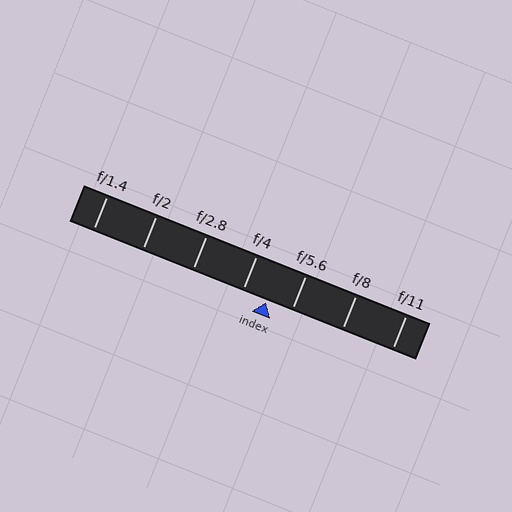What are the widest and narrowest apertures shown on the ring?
The widest aperture shown is f/1.4 and the narrowest is f/11.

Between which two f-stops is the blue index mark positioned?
The index mark is between f/4 and f/5.6.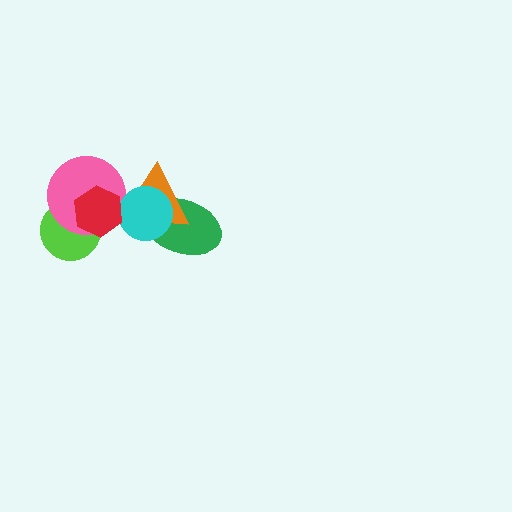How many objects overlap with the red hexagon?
3 objects overlap with the red hexagon.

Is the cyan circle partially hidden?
No, no other shape covers it.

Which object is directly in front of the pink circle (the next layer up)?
The orange triangle is directly in front of the pink circle.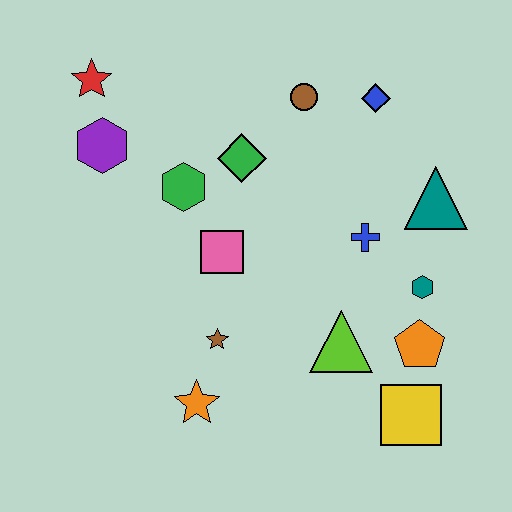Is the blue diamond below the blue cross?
No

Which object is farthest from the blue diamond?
The orange star is farthest from the blue diamond.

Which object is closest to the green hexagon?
The green diamond is closest to the green hexagon.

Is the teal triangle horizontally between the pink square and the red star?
No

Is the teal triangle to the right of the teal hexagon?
Yes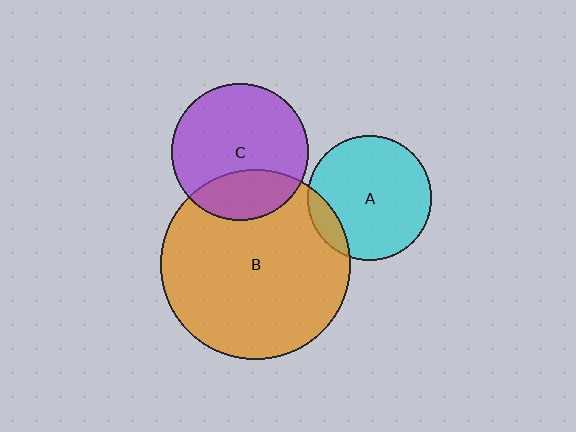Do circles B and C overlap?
Yes.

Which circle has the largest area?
Circle B (orange).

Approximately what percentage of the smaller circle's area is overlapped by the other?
Approximately 25%.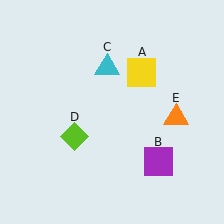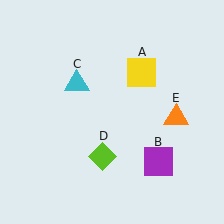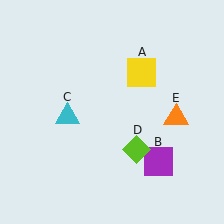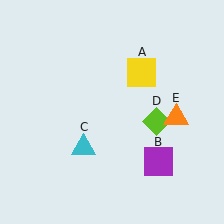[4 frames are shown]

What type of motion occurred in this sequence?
The cyan triangle (object C), lime diamond (object D) rotated counterclockwise around the center of the scene.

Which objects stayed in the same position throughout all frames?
Yellow square (object A) and purple square (object B) and orange triangle (object E) remained stationary.